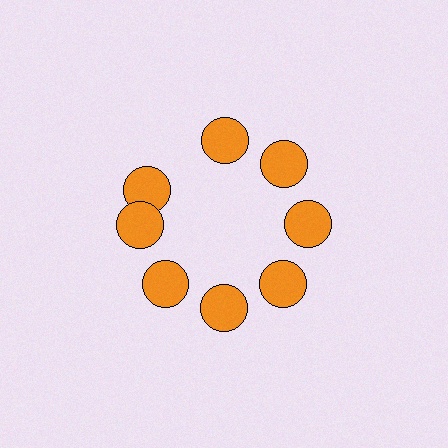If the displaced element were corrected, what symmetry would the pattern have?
It would have 8-fold rotational symmetry — the pattern would map onto itself every 45 degrees.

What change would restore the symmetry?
The symmetry would be restored by rotating it back into even spacing with its neighbors so that all 8 circles sit at equal angles and equal distance from the center.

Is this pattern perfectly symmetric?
No. The 8 orange circles are arranged in a ring, but one element near the 10 o'clock position is rotated out of alignment along the ring, breaking the 8-fold rotational symmetry.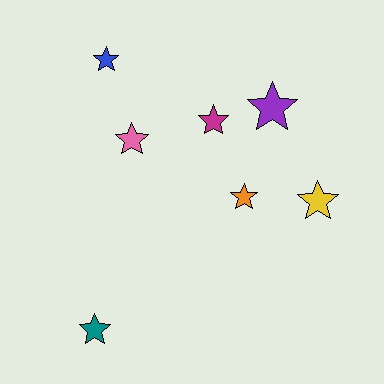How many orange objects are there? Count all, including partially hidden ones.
There is 1 orange object.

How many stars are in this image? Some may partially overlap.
There are 7 stars.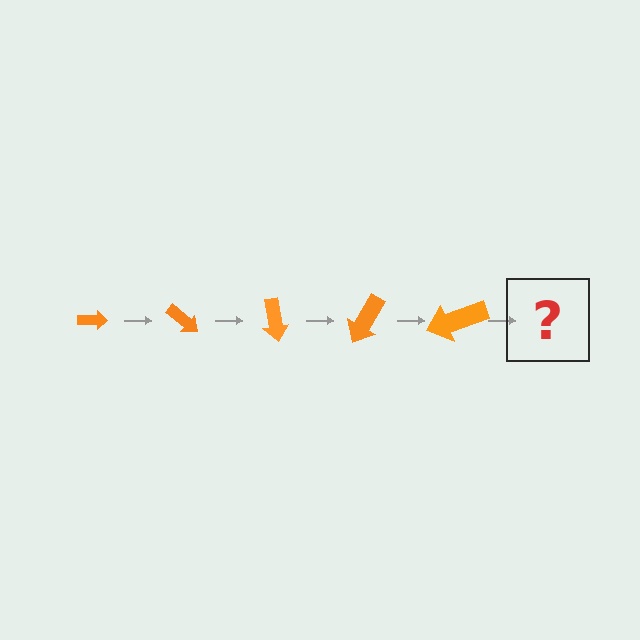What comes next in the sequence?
The next element should be an arrow, larger than the previous one and rotated 200 degrees from the start.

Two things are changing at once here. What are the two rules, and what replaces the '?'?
The two rules are that the arrow grows larger each step and it rotates 40 degrees each step. The '?' should be an arrow, larger than the previous one and rotated 200 degrees from the start.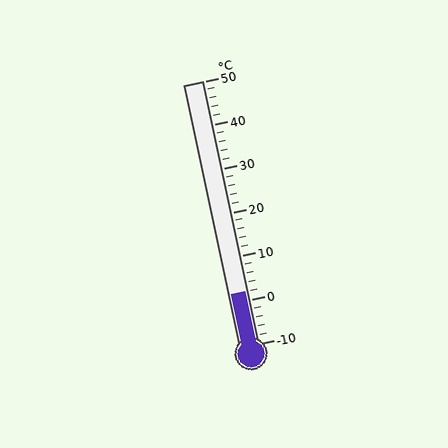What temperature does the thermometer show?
The thermometer shows approximately 2°C.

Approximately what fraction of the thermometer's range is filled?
The thermometer is filled to approximately 20% of its range.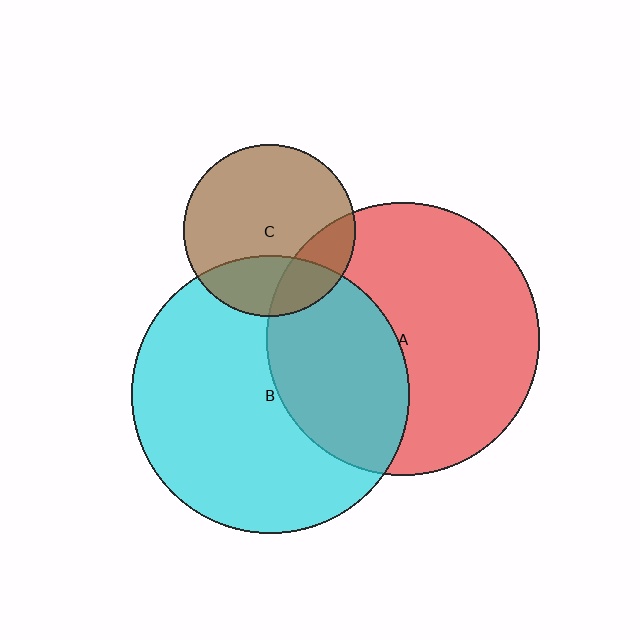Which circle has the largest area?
Circle B (cyan).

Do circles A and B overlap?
Yes.